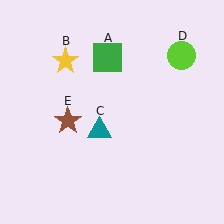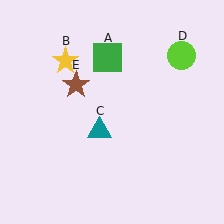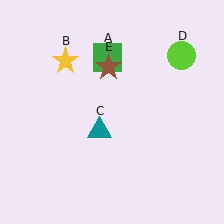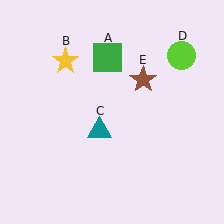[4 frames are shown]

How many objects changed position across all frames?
1 object changed position: brown star (object E).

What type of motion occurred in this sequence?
The brown star (object E) rotated clockwise around the center of the scene.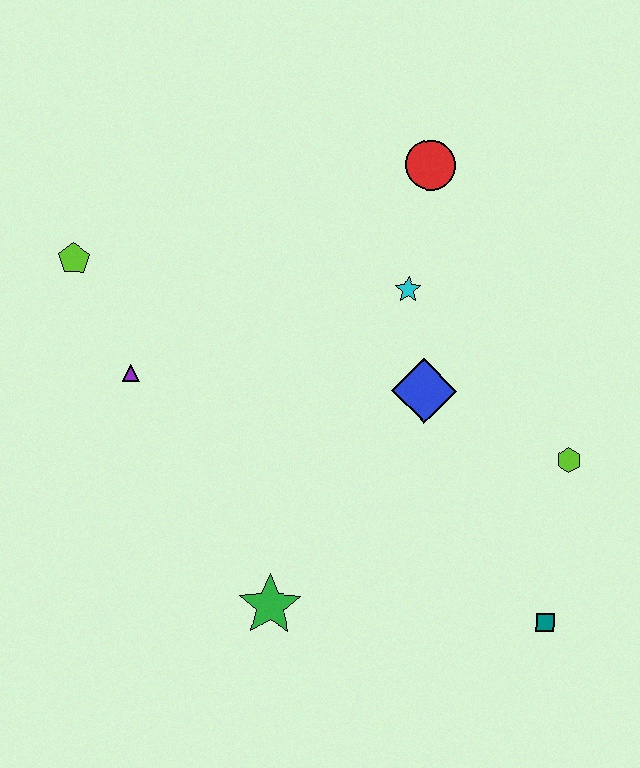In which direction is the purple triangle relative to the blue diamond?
The purple triangle is to the left of the blue diamond.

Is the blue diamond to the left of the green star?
No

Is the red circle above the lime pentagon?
Yes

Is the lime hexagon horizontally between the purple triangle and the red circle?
No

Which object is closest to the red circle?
The cyan star is closest to the red circle.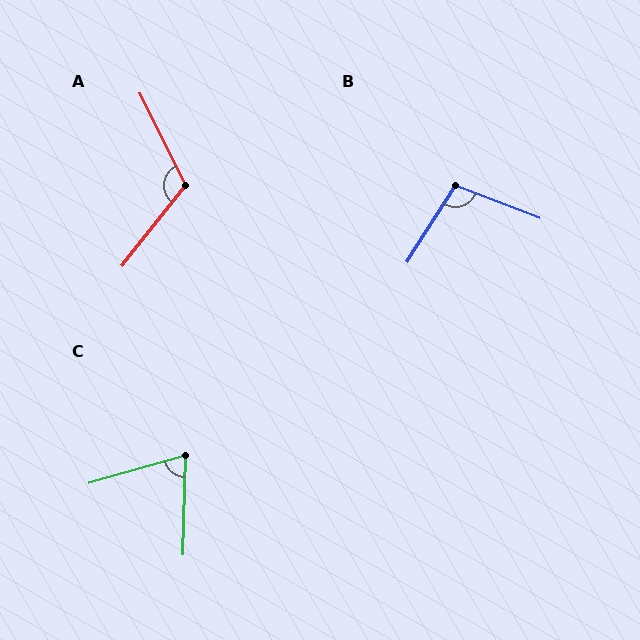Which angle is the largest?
A, at approximately 116 degrees.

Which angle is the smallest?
C, at approximately 72 degrees.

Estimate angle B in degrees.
Approximately 101 degrees.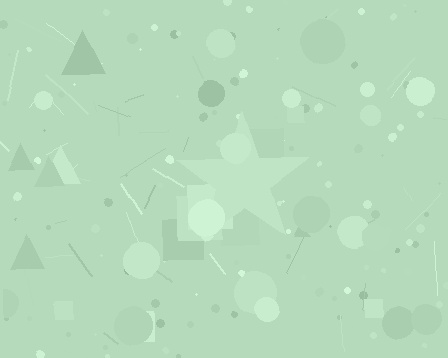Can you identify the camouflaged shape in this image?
The camouflaged shape is a star.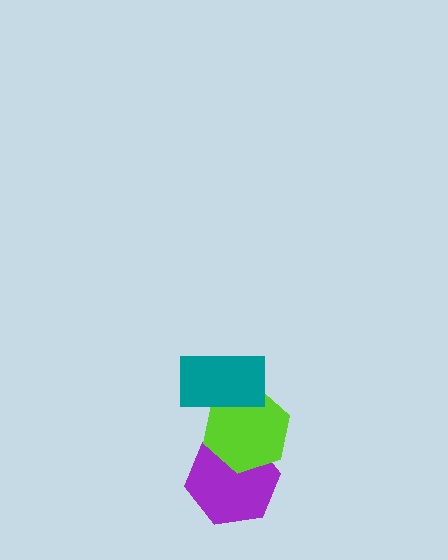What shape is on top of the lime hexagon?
The teal rectangle is on top of the lime hexagon.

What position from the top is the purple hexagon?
The purple hexagon is 3rd from the top.